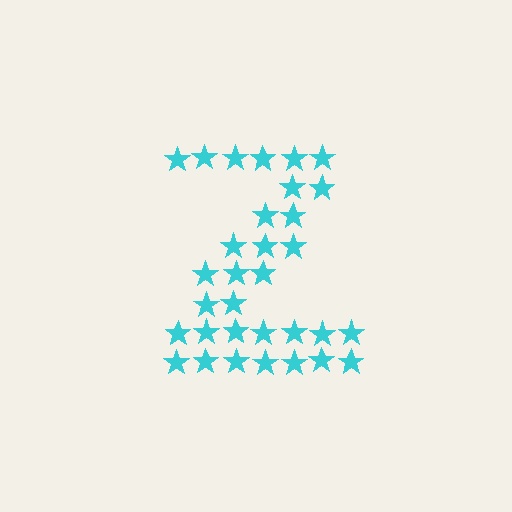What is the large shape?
The large shape is the letter Z.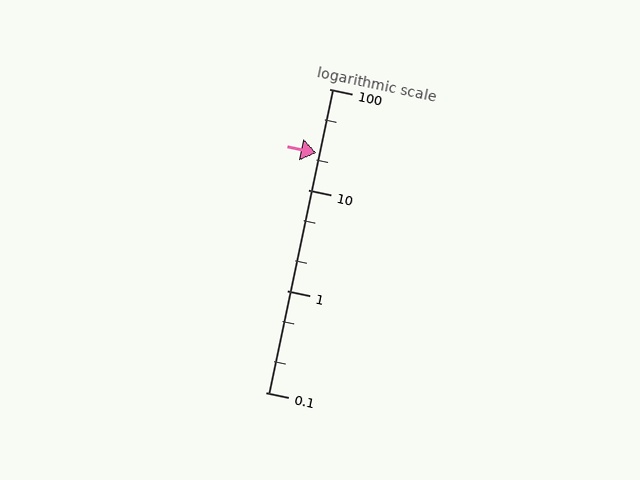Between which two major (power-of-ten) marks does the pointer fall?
The pointer is between 10 and 100.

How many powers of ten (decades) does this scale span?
The scale spans 3 decades, from 0.1 to 100.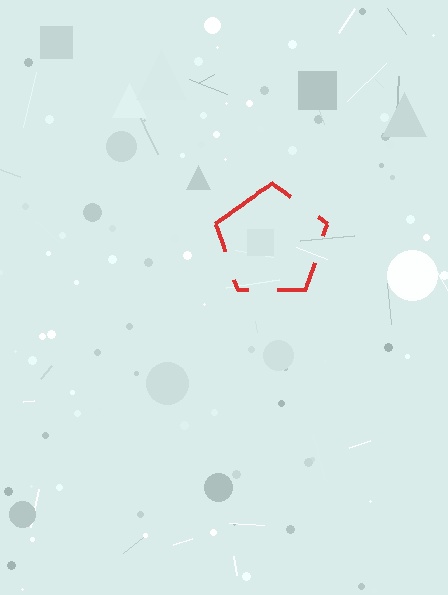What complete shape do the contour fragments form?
The contour fragments form a pentagon.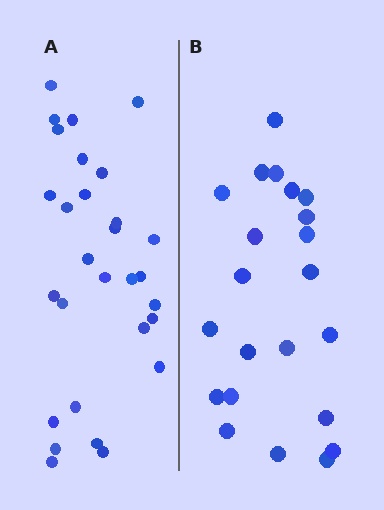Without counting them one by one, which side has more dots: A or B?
Region A (the left region) has more dots.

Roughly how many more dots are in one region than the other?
Region A has roughly 8 or so more dots than region B.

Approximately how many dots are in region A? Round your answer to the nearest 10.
About 30 dots. (The exact count is 29, which rounds to 30.)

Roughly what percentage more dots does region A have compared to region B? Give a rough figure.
About 30% more.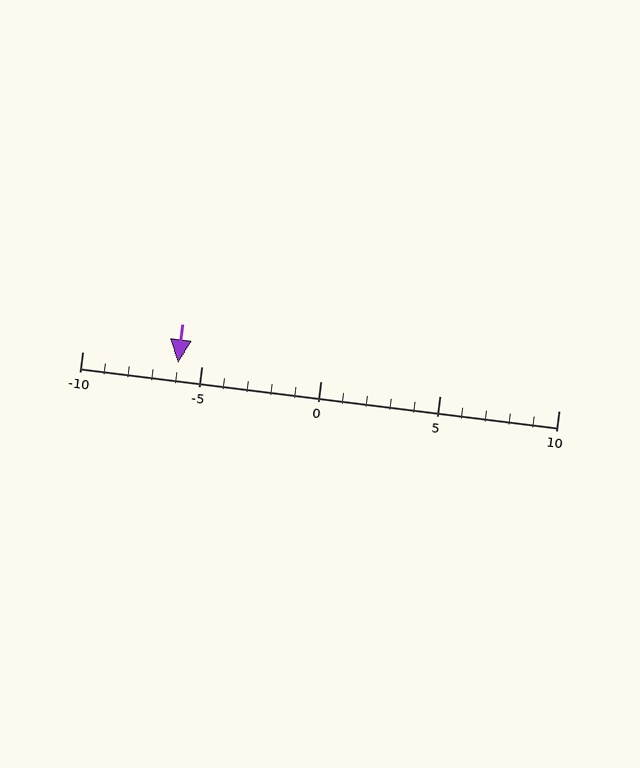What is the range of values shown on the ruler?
The ruler shows values from -10 to 10.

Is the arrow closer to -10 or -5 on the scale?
The arrow is closer to -5.